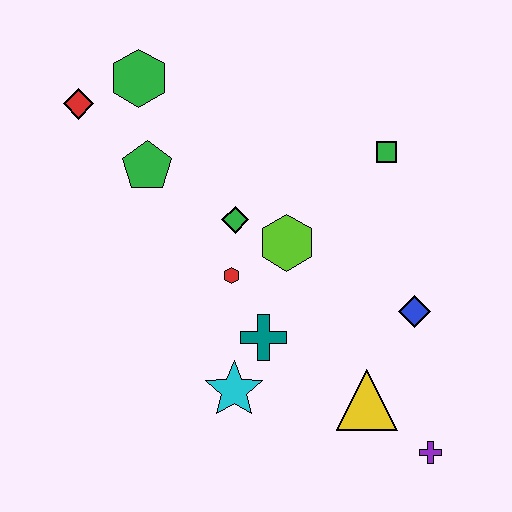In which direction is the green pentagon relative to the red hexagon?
The green pentagon is above the red hexagon.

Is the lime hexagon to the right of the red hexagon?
Yes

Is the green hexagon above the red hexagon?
Yes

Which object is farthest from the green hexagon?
The purple cross is farthest from the green hexagon.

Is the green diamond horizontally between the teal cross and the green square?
No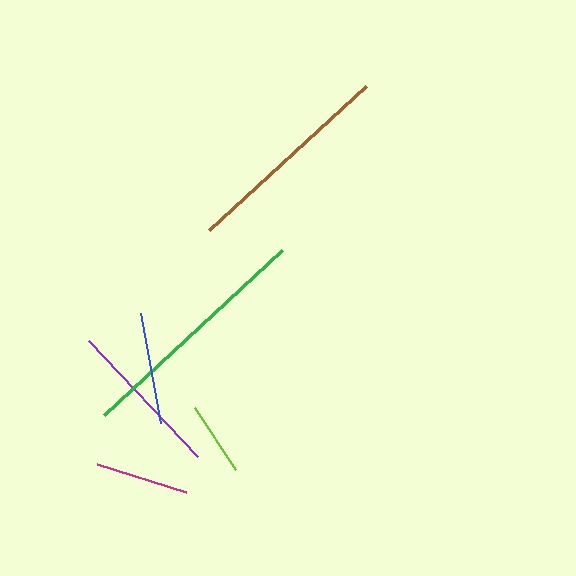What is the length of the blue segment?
The blue segment is approximately 111 pixels long.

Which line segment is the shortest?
The lime line is the shortest at approximately 74 pixels.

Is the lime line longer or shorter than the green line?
The green line is longer than the lime line.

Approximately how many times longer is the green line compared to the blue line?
The green line is approximately 2.2 times the length of the blue line.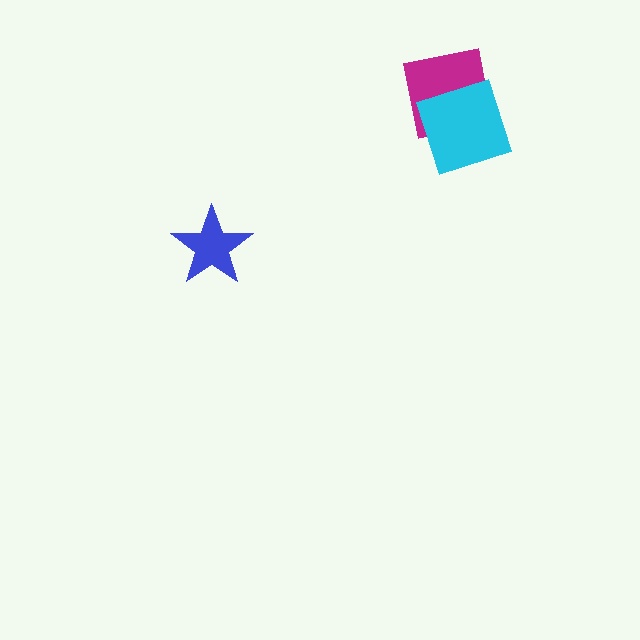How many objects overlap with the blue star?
0 objects overlap with the blue star.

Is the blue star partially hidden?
No, no other shape covers it.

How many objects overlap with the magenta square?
1 object overlaps with the magenta square.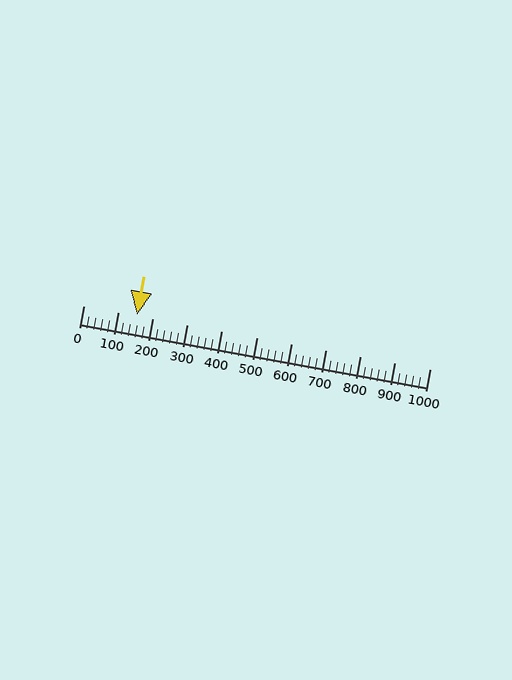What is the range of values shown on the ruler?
The ruler shows values from 0 to 1000.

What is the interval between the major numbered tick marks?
The major tick marks are spaced 100 units apart.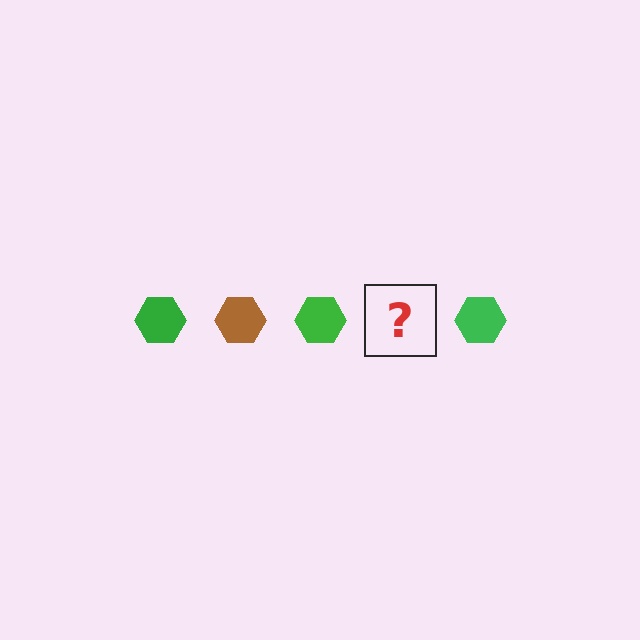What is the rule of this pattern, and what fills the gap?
The rule is that the pattern cycles through green, brown hexagons. The gap should be filled with a brown hexagon.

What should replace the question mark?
The question mark should be replaced with a brown hexagon.